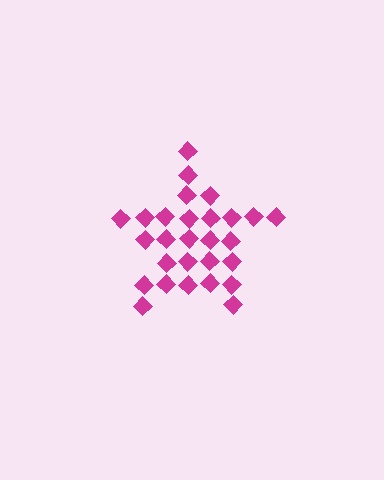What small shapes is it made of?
It is made of small diamonds.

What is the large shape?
The large shape is a star.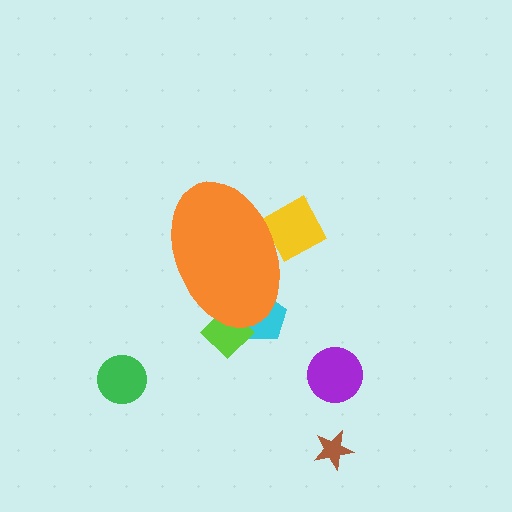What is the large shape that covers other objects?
An orange ellipse.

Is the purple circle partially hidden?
No, the purple circle is fully visible.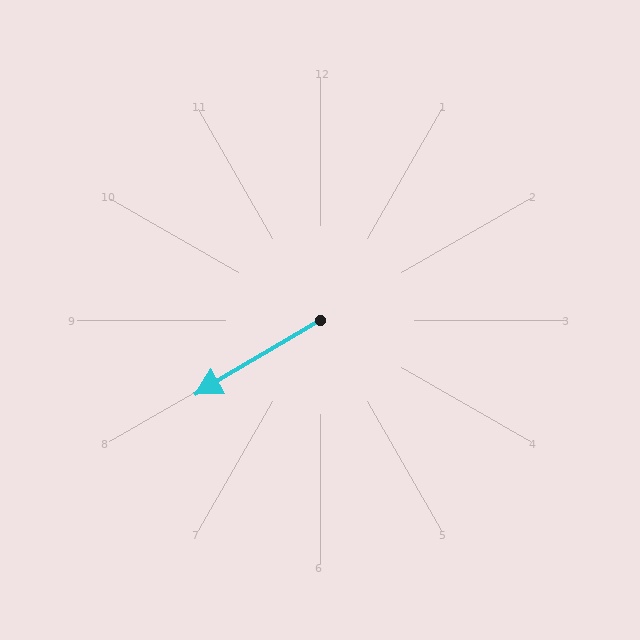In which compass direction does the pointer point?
Southwest.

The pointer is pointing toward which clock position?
Roughly 8 o'clock.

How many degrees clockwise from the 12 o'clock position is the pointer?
Approximately 239 degrees.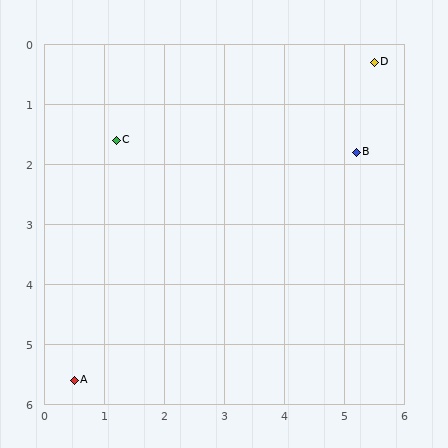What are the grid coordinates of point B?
Point B is at approximately (5.2, 1.8).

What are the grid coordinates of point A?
Point A is at approximately (0.5, 5.6).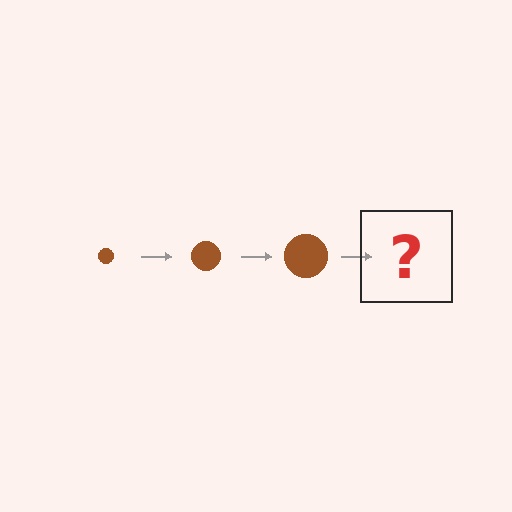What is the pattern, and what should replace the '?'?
The pattern is that the circle gets progressively larger each step. The '?' should be a brown circle, larger than the previous one.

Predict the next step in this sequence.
The next step is a brown circle, larger than the previous one.